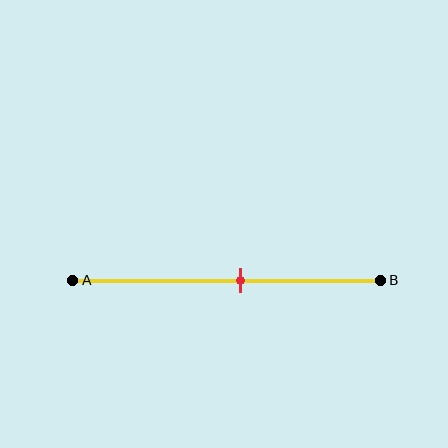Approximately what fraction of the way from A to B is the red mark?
The red mark is approximately 55% of the way from A to B.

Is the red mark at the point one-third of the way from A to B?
No, the mark is at about 55% from A, not at the 33% one-third point.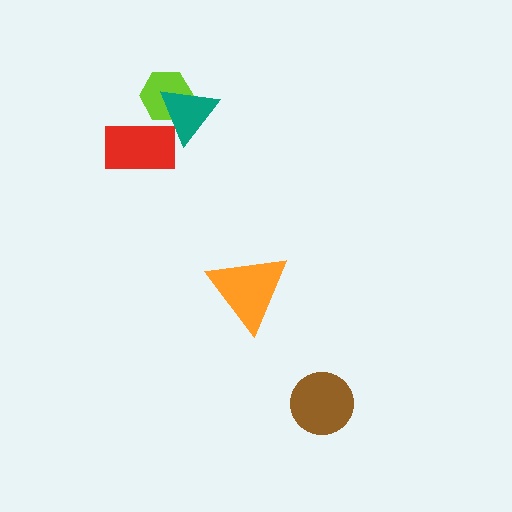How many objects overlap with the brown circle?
0 objects overlap with the brown circle.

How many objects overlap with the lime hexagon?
1 object overlaps with the lime hexagon.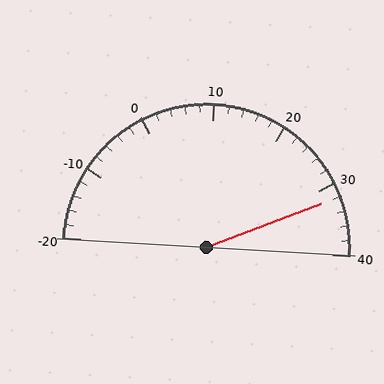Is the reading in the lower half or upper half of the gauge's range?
The reading is in the upper half of the range (-20 to 40).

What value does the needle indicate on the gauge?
The needle indicates approximately 32.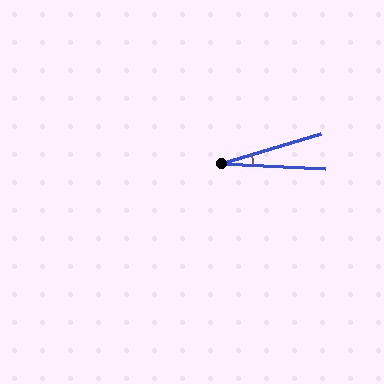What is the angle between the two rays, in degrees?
Approximately 19 degrees.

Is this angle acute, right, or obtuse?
It is acute.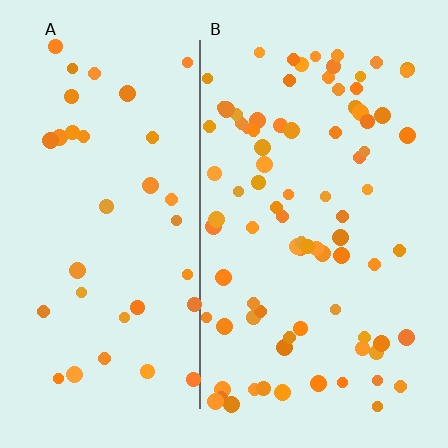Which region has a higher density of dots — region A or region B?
B (the right).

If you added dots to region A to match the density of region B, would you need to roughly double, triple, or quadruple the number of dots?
Approximately double.